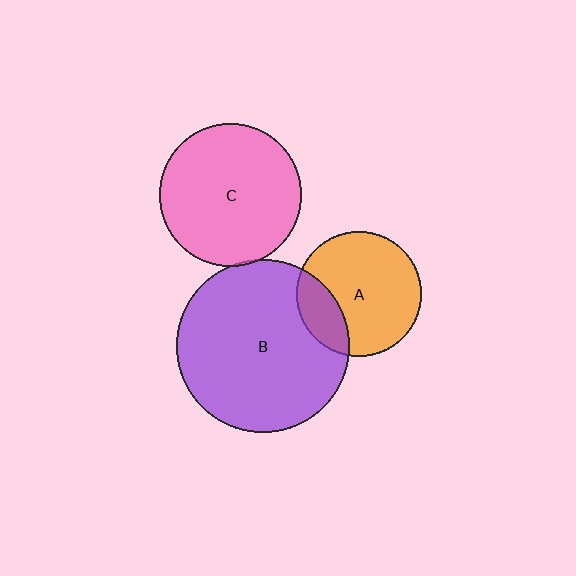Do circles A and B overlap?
Yes.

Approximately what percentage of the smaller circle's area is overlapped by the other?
Approximately 20%.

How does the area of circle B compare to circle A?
Approximately 1.9 times.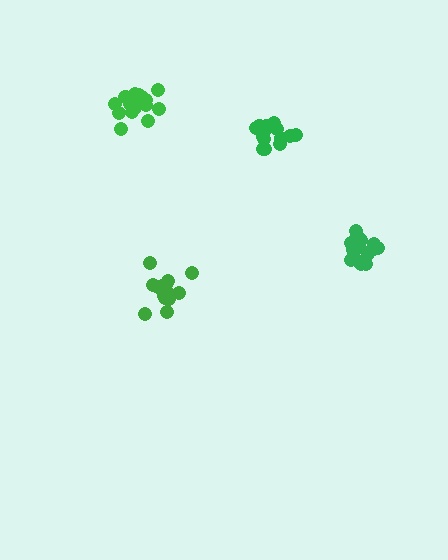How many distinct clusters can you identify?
There are 4 distinct clusters.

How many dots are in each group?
Group 1: 20 dots, Group 2: 15 dots, Group 3: 18 dots, Group 4: 18 dots (71 total).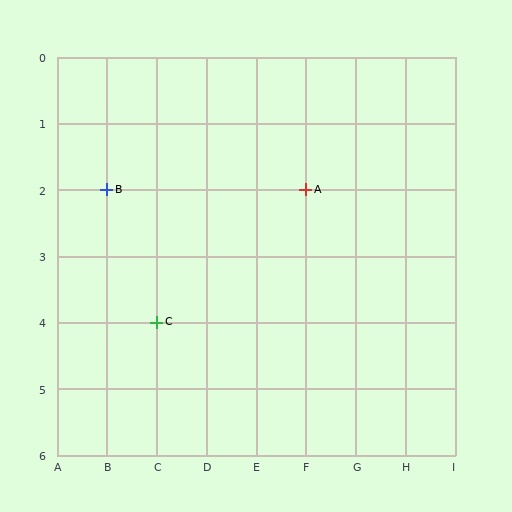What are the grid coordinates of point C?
Point C is at grid coordinates (C, 4).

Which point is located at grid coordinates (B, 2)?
Point B is at (B, 2).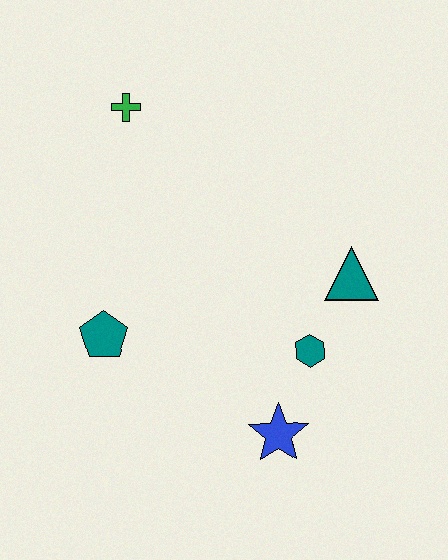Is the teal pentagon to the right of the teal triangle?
No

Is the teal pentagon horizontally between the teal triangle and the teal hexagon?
No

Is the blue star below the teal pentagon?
Yes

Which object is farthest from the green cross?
The blue star is farthest from the green cross.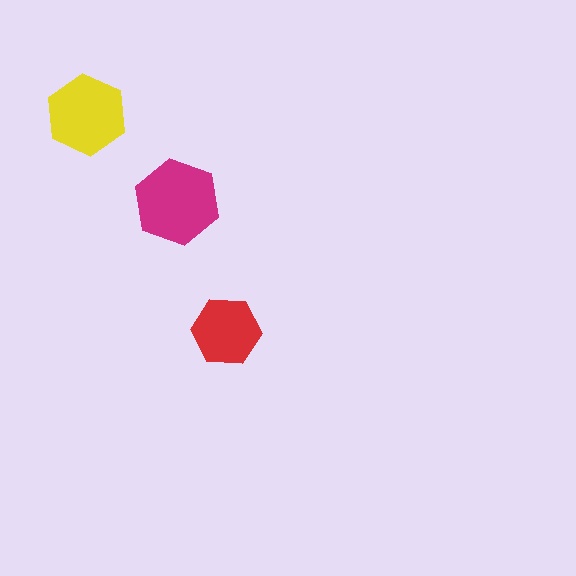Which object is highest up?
The yellow hexagon is topmost.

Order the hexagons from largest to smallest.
the magenta one, the yellow one, the red one.